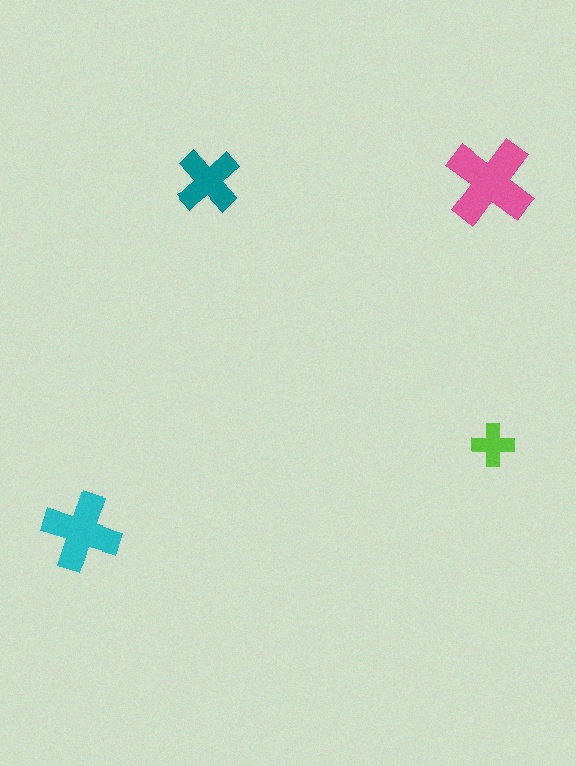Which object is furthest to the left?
The cyan cross is leftmost.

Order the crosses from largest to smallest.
the pink one, the cyan one, the teal one, the lime one.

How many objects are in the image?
There are 4 objects in the image.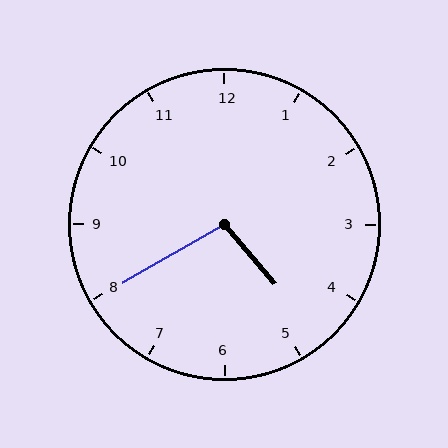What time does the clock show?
4:40.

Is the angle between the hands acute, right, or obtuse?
It is obtuse.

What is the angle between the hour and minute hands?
Approximately 100 degrees.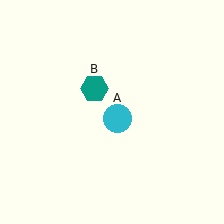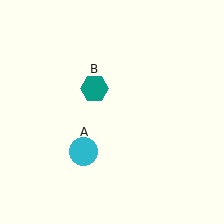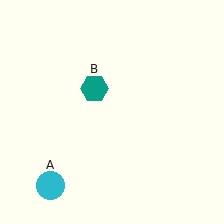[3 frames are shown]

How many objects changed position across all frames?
1 object changed position: cyan circle (object A).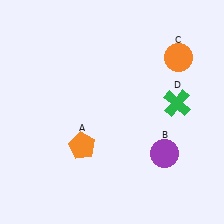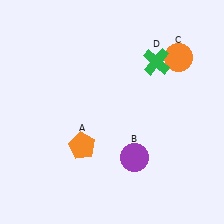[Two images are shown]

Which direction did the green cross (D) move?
The green cross (D) moved up.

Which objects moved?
The objects that moved are: the purple circle (B), the green cross (D).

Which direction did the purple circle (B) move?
The purple circle (B) moved left.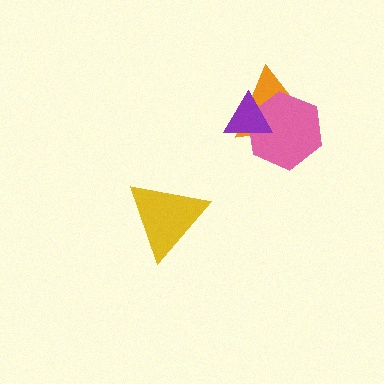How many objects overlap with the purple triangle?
2 objects overlap with the purple triangle.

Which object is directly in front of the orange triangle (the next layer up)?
The pink hexagon is directly in front of the orange triangle.